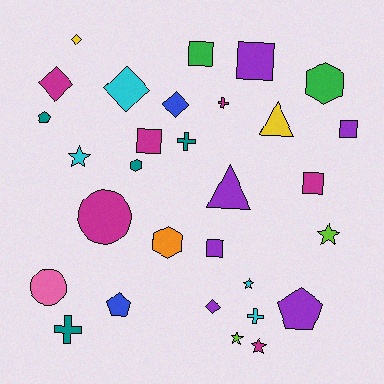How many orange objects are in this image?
There is 1 orange object.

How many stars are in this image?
There are 5 stars.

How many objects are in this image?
There are 30 objects.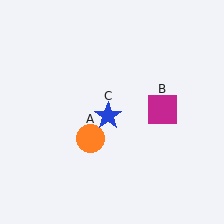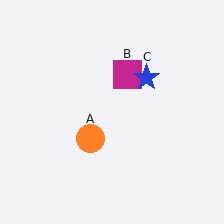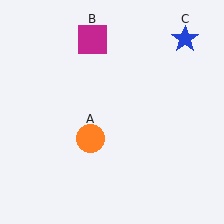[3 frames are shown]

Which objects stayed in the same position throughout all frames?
Orange circle (object A) remained stationary.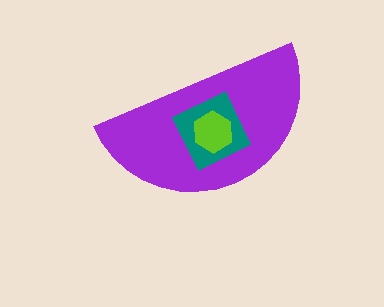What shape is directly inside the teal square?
The lime hexagon.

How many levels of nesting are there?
3.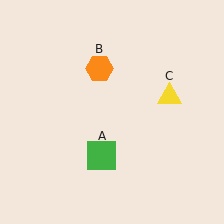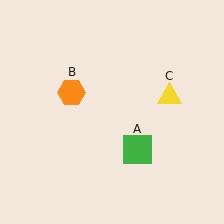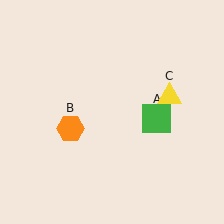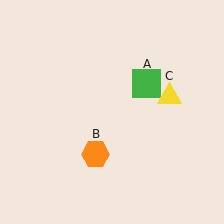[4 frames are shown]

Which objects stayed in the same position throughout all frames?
Yellow triangle (object C) remained stationary.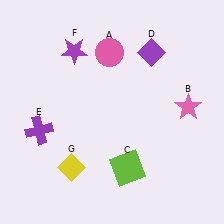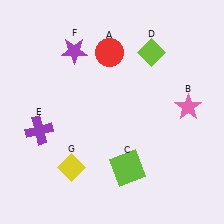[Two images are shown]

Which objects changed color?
A changed from pink to red. D changed from purple to lime.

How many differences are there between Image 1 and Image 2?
There are 2 differences between the two images.